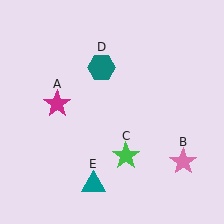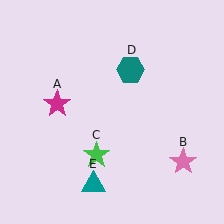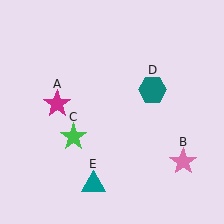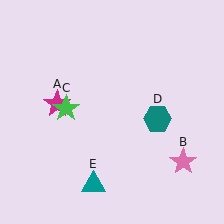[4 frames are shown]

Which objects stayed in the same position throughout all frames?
Magenta star (object A) and pink star (object B) and teal triangle (object E) remained stationary.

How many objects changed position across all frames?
2 objects changed position: green star (object C), teal hexagon (object D).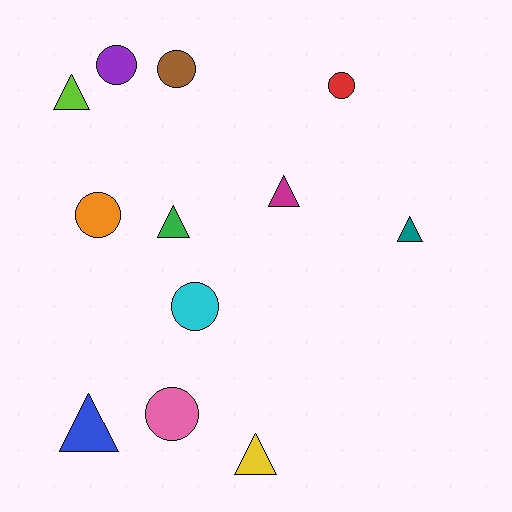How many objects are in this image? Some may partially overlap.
There are 12 objects.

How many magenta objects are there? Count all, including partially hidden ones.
There is 1 magenta object.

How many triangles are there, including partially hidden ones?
There are 6 triangles.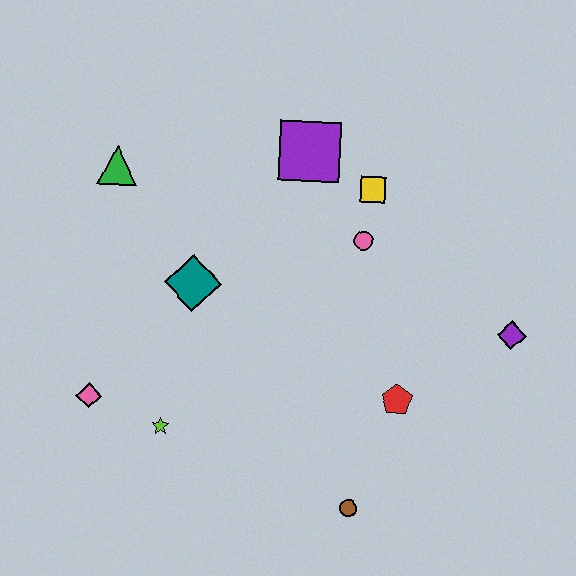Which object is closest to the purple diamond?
The red pentagon is closest to the purple diamond.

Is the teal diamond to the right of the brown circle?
No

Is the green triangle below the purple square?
Yes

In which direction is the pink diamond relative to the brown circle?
The pink diamond is to the left of the brown circle.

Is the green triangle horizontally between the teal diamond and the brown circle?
No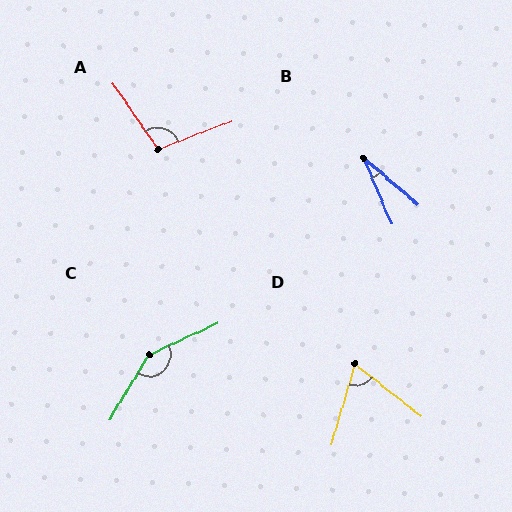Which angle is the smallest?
B, at approximately 26 degrees.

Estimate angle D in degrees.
Approximately 68 degrees.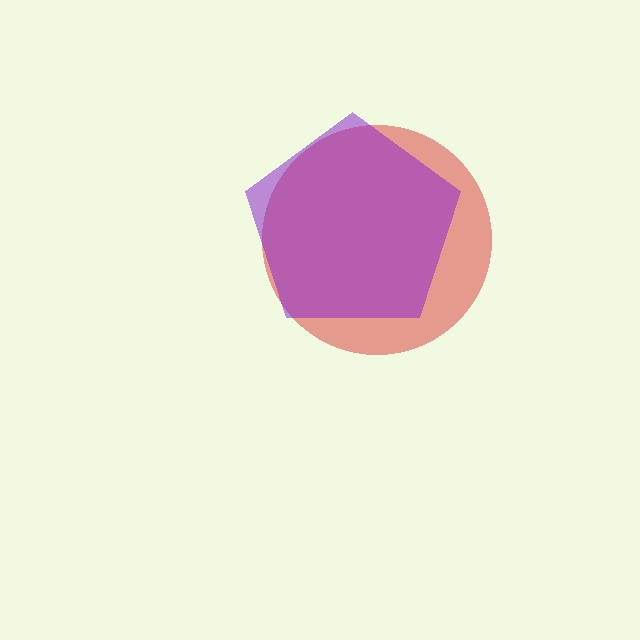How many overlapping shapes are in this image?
There are 2 overlapping shapes in the image.